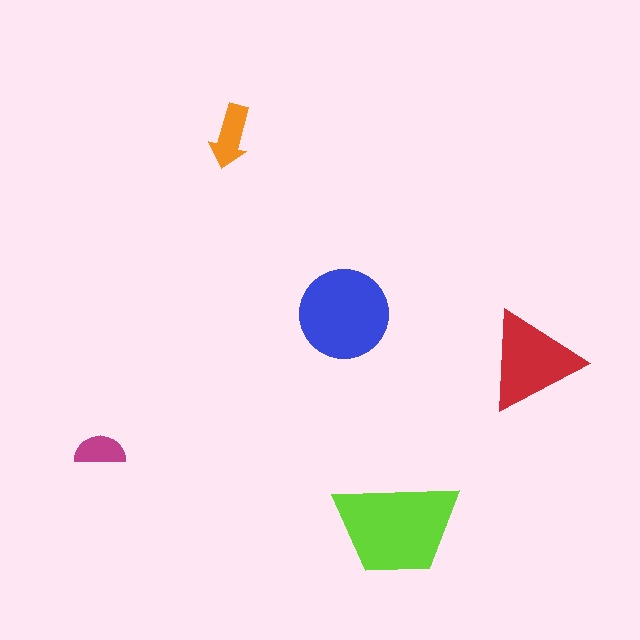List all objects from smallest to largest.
The magenta semicircle, the orange arrow, the red triangle, the blue circle, the lime trapezoid.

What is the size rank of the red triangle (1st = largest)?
3rd.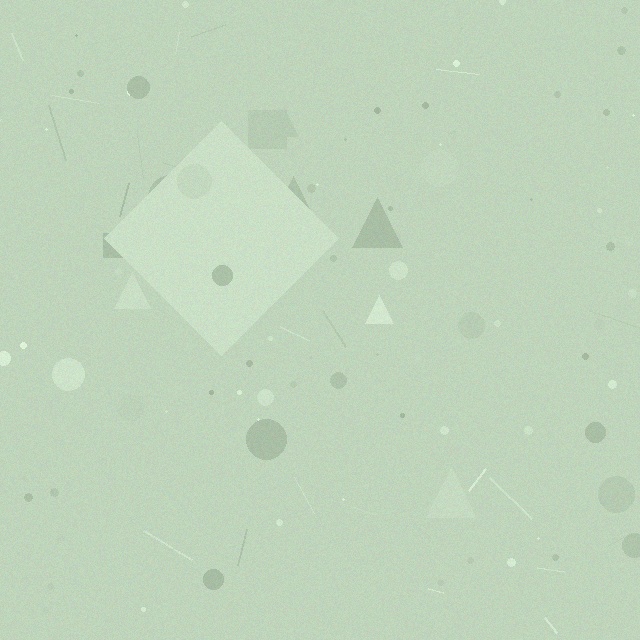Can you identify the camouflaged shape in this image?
The camouflaged shape is a diamond.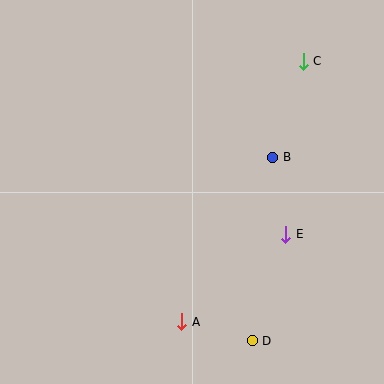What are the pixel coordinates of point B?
Point B is at (273, 157).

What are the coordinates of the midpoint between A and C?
The midpoint between A and C is at (243, 192).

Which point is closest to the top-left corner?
Point C is closest to the top-left corner.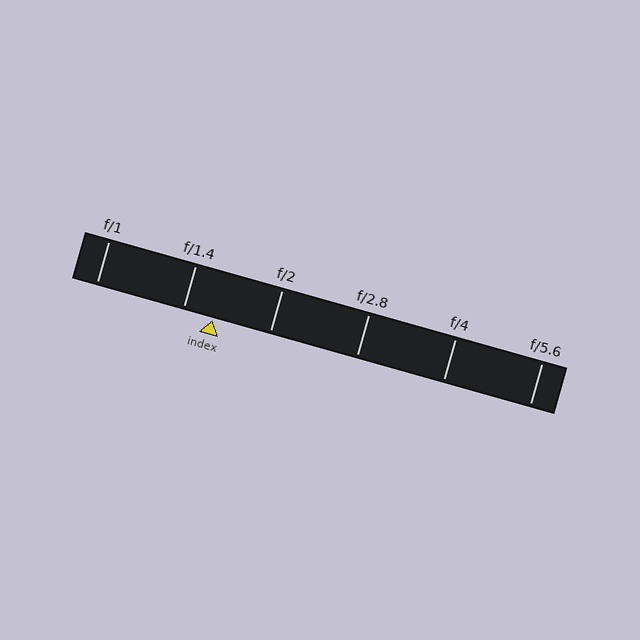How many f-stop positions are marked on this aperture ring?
There are 6 f-stop positions marked.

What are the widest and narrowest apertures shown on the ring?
The widest aperture shown is f/1 and the narrowest is f/5.6.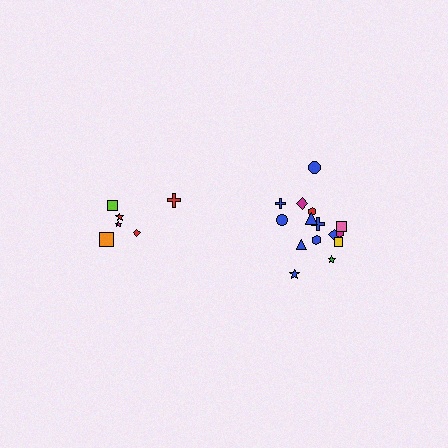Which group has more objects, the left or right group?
The right group.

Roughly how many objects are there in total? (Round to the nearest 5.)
Roughly 20 objects in total.